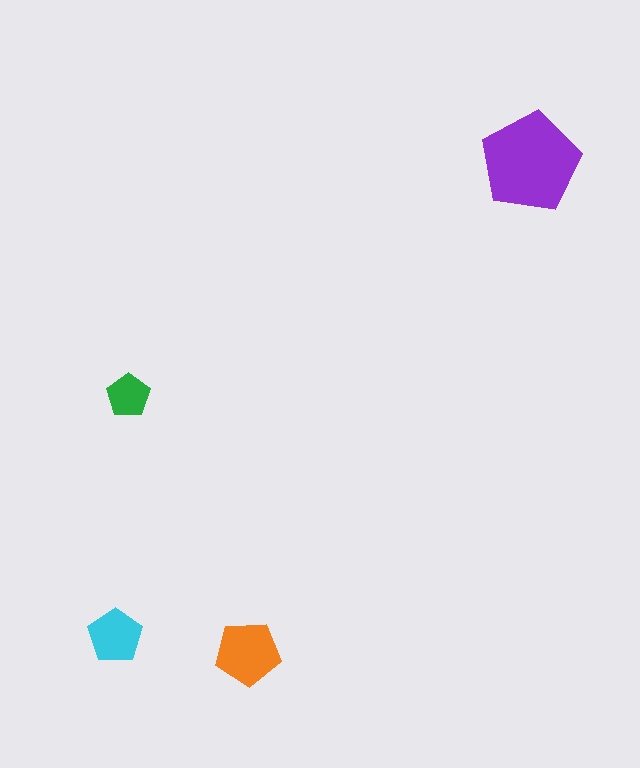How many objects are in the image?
There are 4 objects in the image.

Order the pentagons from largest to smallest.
the purple one, the orange one, the cyan one, the green one.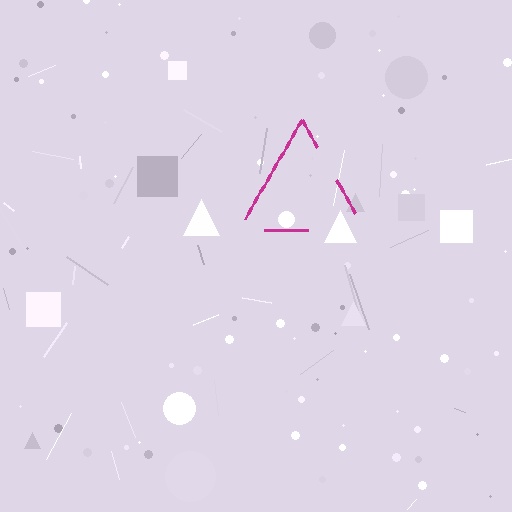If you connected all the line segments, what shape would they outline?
They would outline a triangle.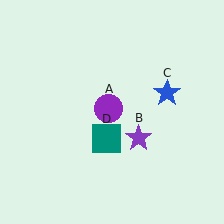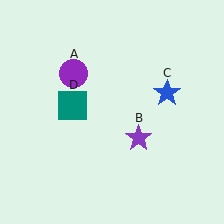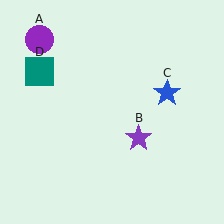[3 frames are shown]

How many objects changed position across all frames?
2 objects changed position: purple circle (object A), teal square (object D).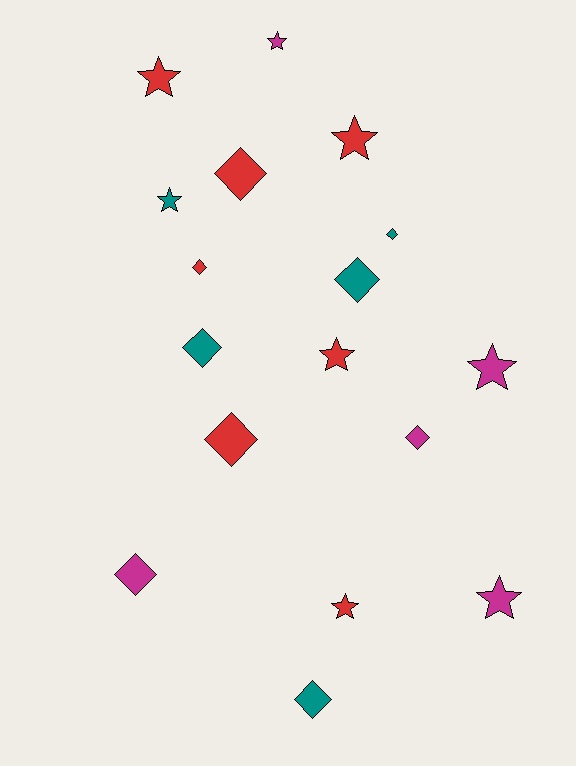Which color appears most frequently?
Red, with 7 objects.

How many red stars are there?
There are 4 red stars.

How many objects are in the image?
There are 17 objects.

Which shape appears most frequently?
Diamond, with 9 objects.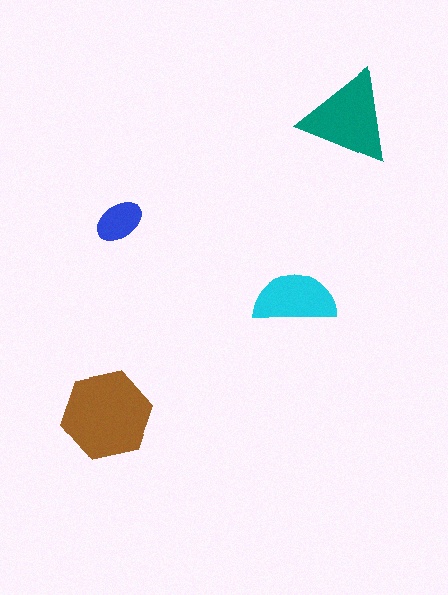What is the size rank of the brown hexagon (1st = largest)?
1st.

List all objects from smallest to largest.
The blue ellipse, the cyan semicircle, the teal triangle, the brown hexagon.